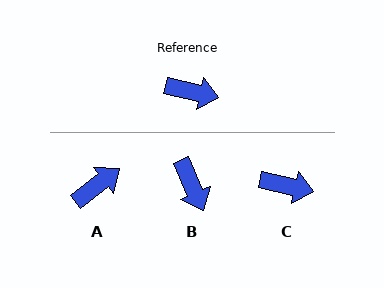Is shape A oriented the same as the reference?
No, it is off by about 50 degrees.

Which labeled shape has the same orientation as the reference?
C.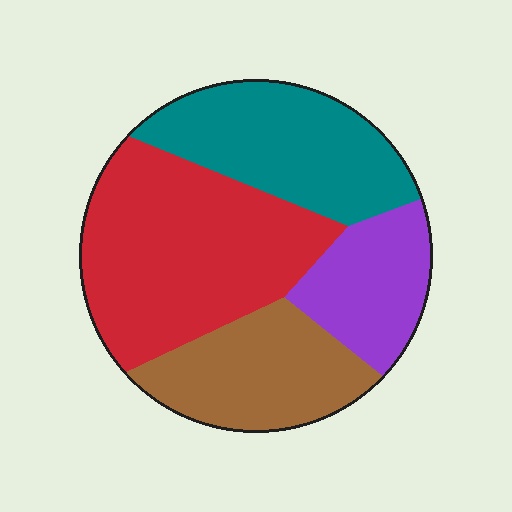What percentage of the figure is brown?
Brown takes up less than a quarter of the figure.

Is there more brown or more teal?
Teal.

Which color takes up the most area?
Red, at roughly 40%.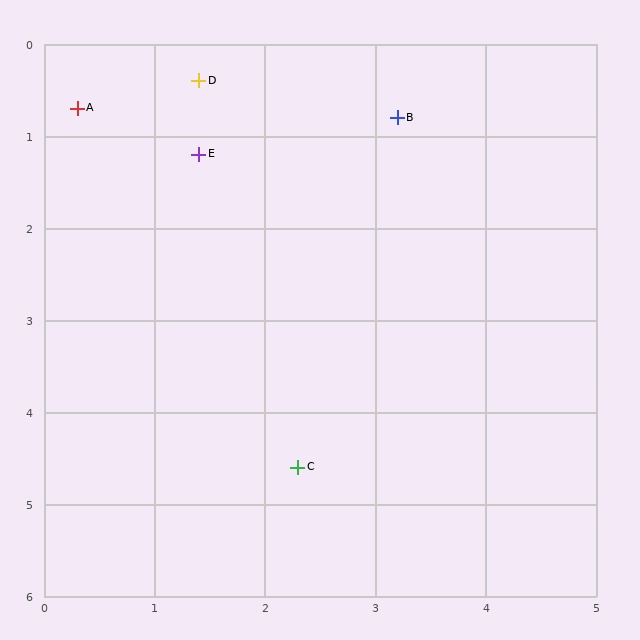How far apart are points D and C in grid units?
Points D and C are about 4.3 grid units apart.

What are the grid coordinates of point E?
Point E is at approximately (1.4, 1.2).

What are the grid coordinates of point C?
Point C is at approximately (2.3, 4.6).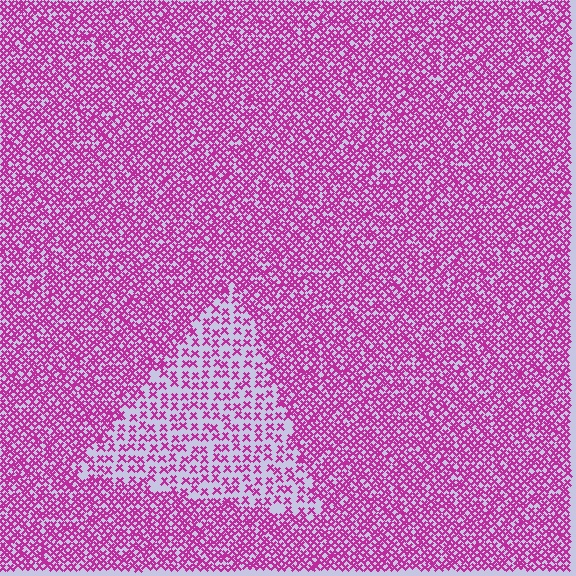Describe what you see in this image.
The image contains small magenta elements arranged at two different densities. A triangle-shaped region is visible where the elements are less densely packed than the surrounding area.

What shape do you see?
I see a triangle.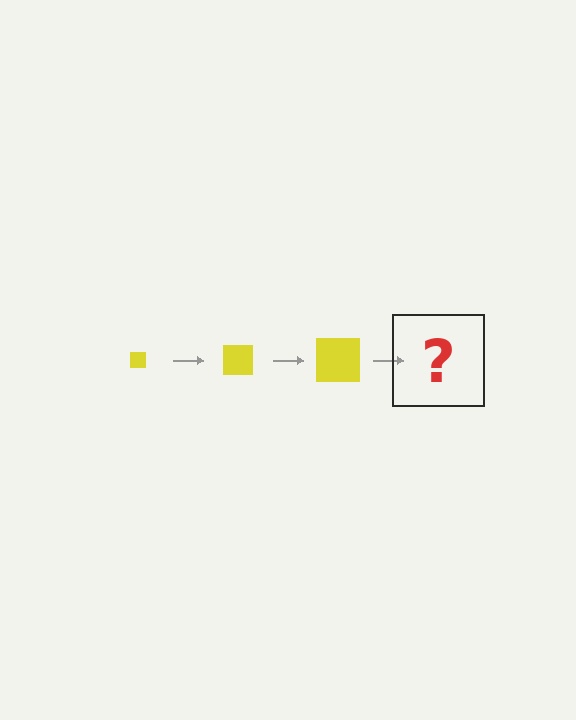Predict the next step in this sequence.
The next step is a yellow square, larger than the previous one.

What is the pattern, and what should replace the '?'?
The pattern is that the square gets progressively larger each step. The '?' should be a yellow square, larger than the previous one.